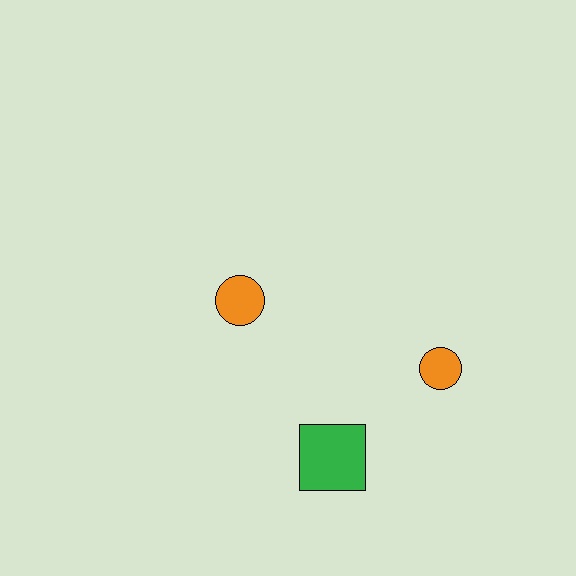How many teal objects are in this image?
There are no teal objects.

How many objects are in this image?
There are 3 objects.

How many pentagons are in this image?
There are no pentagons.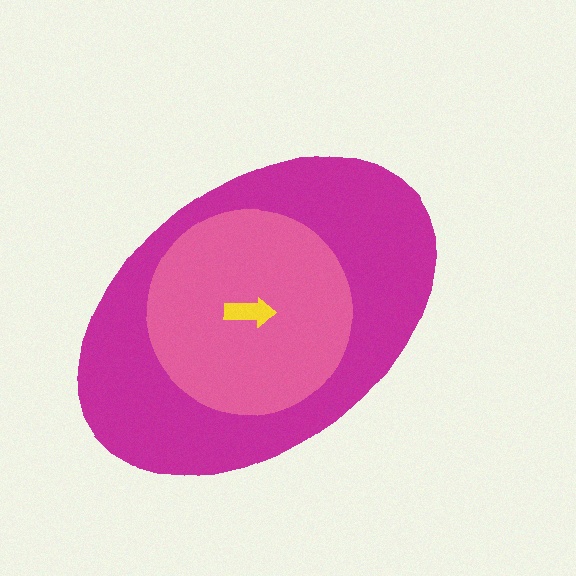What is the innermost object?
The yellow arrow.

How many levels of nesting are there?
3.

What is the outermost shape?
The magenta ellipse.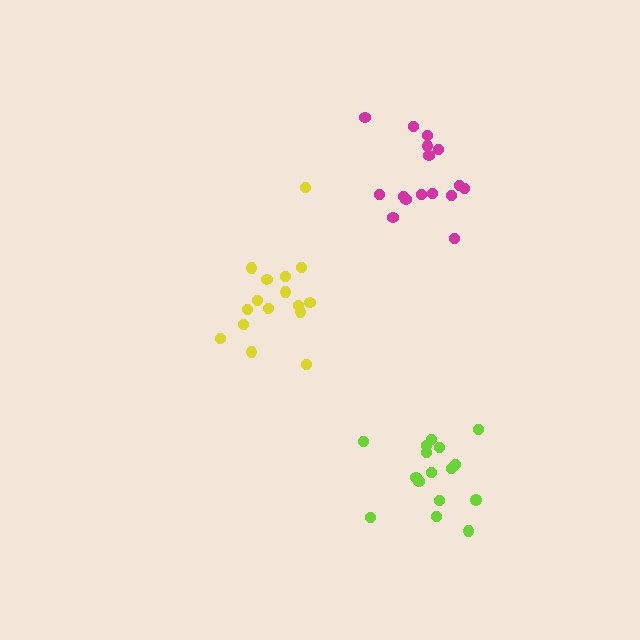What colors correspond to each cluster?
The clusters are colored: yellow, lime, magenta.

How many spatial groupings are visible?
There are 3 spatial groupings.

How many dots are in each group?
Group 1: 16 dots, Group 2: 16 dots, Group 3: 16 dots (48 total).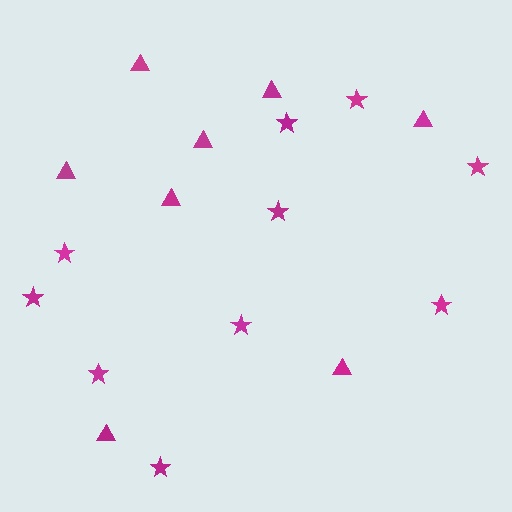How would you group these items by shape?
There are 2 groups: one group of triangles (8) and one group of stars (10).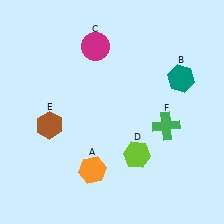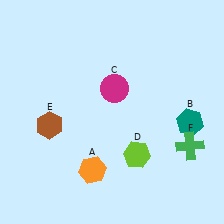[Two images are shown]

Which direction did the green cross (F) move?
The green cross (F) moved right.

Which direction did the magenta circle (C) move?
The magenta circle (C) moved down.